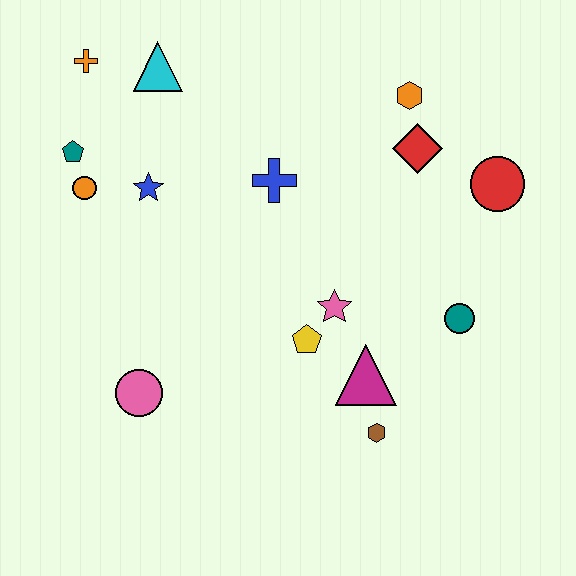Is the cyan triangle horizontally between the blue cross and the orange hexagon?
No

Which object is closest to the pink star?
The yellow pentagon is closest to the pink star.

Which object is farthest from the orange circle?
The red circle is farthest from the orange circle.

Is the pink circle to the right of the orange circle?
Yes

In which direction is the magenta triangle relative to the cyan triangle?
The magenta triangle is below the cyan triangle.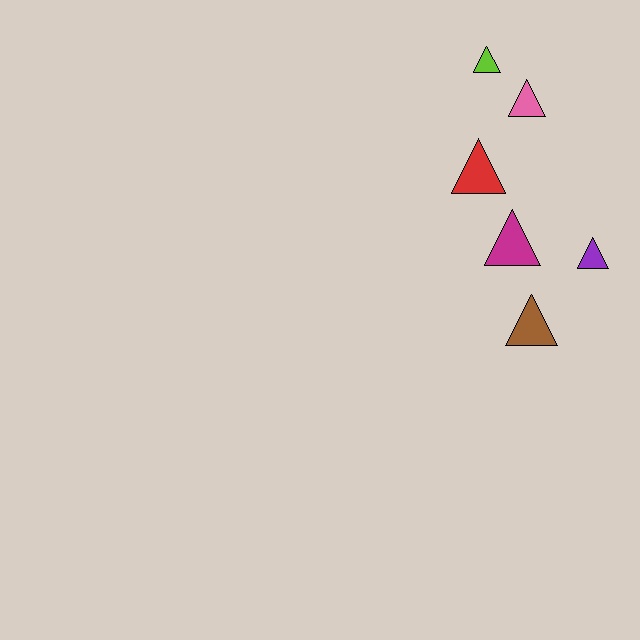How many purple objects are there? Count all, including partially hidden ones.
There is 1 purple object.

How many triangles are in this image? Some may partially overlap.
There are 6 triangles.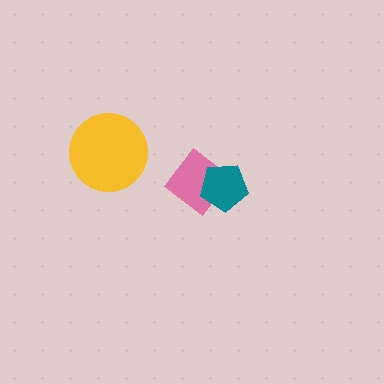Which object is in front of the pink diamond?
The teal pentagon is in front of the pink diamond.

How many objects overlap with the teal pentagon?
1 object overlaps with the teal pentagon.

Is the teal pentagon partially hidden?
No, no other shape covers it.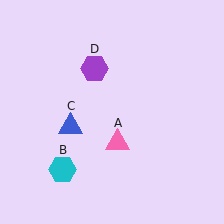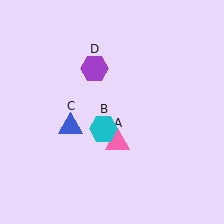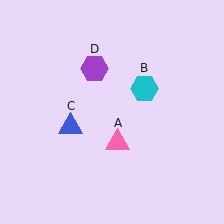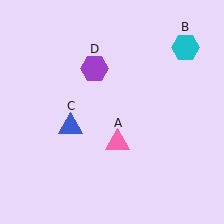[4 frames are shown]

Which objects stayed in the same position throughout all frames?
Pink triangle (object A) and blue triangle (object C) and purple hexagon (object D) remained stationary.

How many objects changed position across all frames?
1 object changed position: cyan hexagon (object B).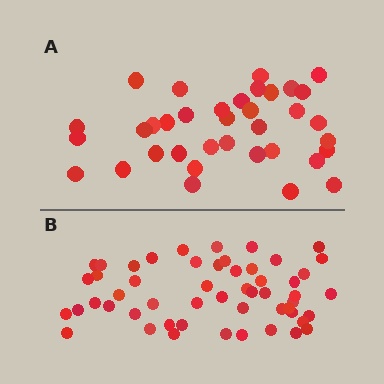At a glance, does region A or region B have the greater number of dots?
Region B (the bottom region) has more dots.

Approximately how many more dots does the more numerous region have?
Region B has approximately 15 more dots than region A.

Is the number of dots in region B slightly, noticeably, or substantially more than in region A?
Region B has substantially more. The ratio is roughly 1.5 to 1.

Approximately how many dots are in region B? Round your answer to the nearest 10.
About 50 dots. (The exact count is 53, which rounds to 50.)